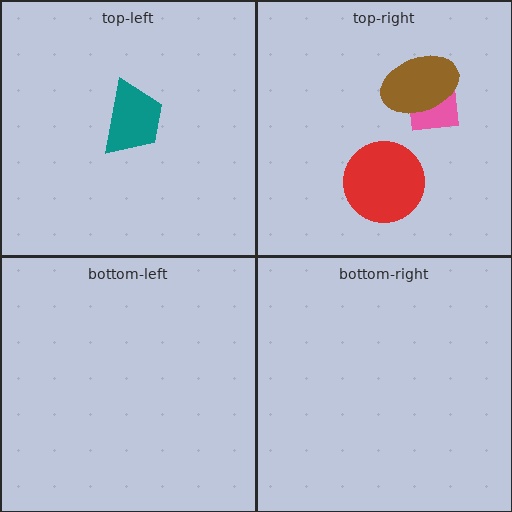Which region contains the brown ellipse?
The top-right region.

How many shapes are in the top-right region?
3.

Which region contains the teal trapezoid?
The top-left region.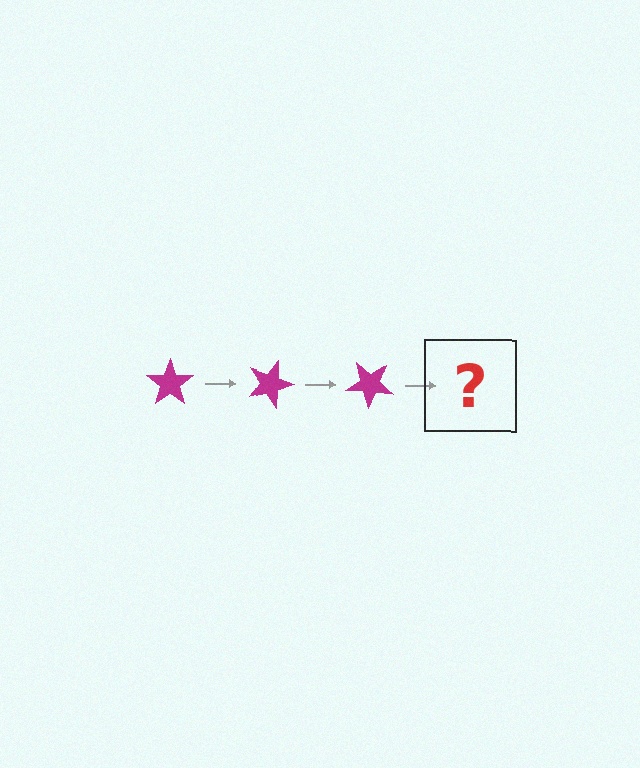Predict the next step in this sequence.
The next step is a magenta star rotated 60 degrees.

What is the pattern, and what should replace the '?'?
The pattern is that the star rotates 20 degrees each step. The '?' should be a magenta star rotated 60 degrees.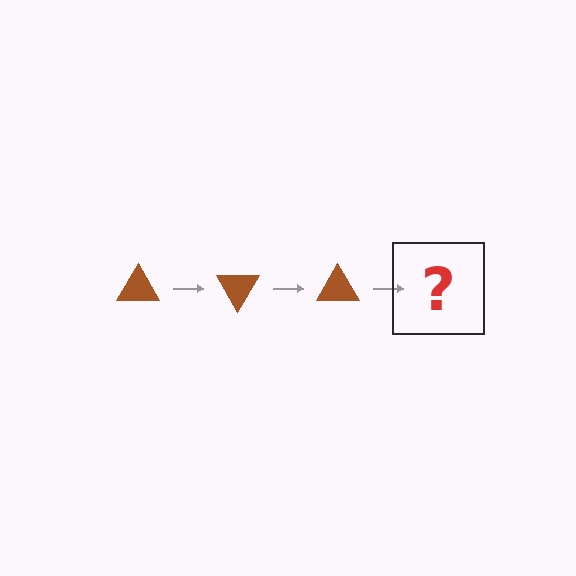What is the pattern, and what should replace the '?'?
The pattern is that the triangle rotates 60 degrees each step. The '?' should be a brown triangle rotated 180 degrees.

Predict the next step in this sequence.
The next step is a brown triangle rotated 180 degrees.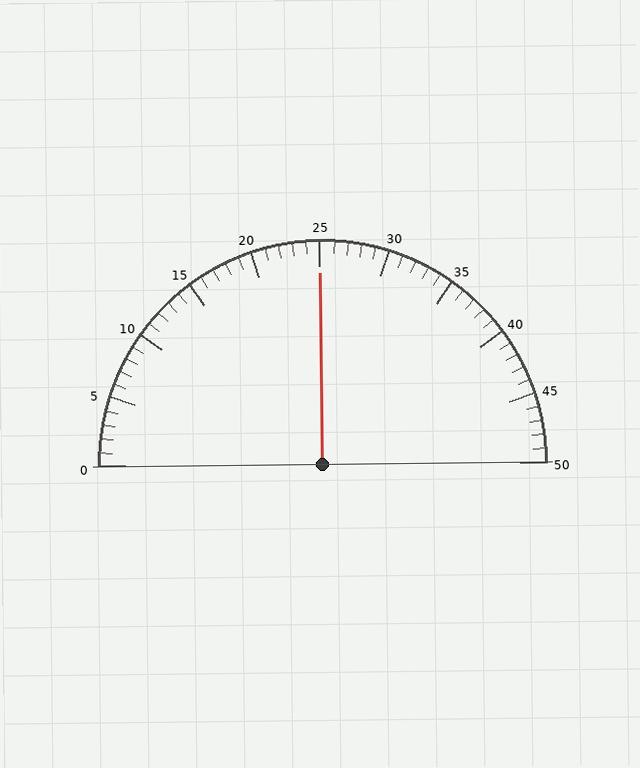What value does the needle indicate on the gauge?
The needle indicates approximately 25.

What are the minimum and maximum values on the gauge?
The gauge ranges from 0 to 50.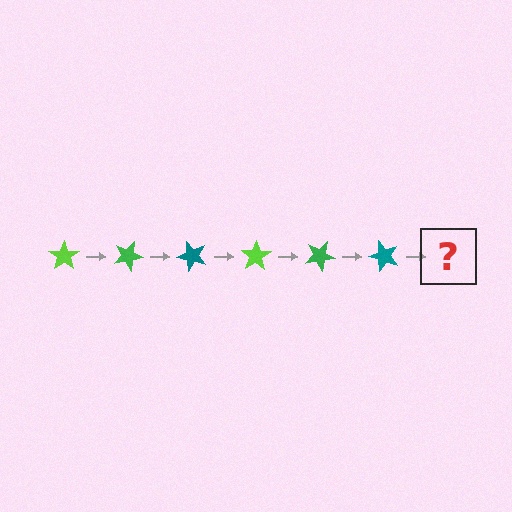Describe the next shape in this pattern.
It should be a lime star, rotated 150 degrees from the start.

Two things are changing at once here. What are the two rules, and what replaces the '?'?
The two rules are that it rotates 25 degrees each step and the color cycles through lime, green, and teal. The '?' should be a lime star, rotated 150 degrees from the start.